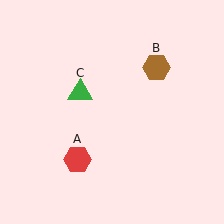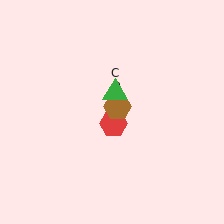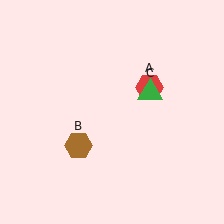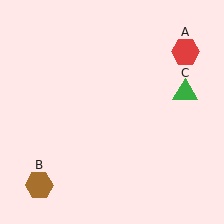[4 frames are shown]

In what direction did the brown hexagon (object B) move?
The brown hexagon (object B) moved down and to the left.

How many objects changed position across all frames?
3 objects changed position: red hexagon (object A), brown hexagon (object B), green triangle (object C).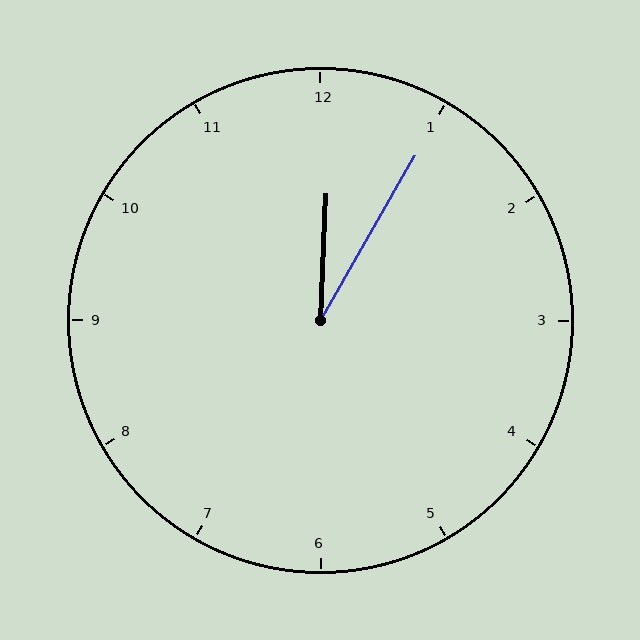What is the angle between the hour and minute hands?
Approximately 28 degrees.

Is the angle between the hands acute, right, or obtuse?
It is acute.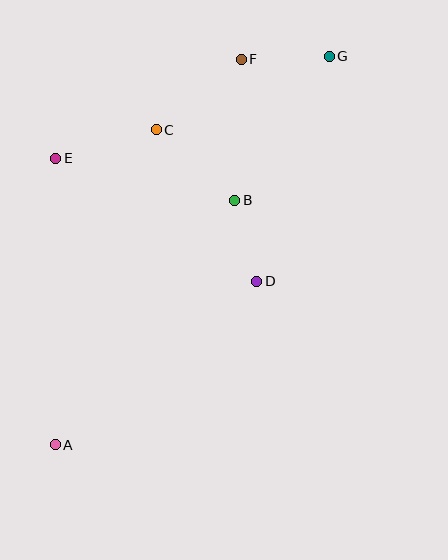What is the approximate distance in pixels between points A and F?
The distance between A and F is approximately 428 pixels.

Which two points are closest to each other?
Points B and D are closest to each other.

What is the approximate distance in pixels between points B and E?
The distance between B and E is approximately 184 pixels.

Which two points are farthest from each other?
Points A and G are farthest from each other.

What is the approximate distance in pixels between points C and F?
The distance between C and F is approximately 110 pixels.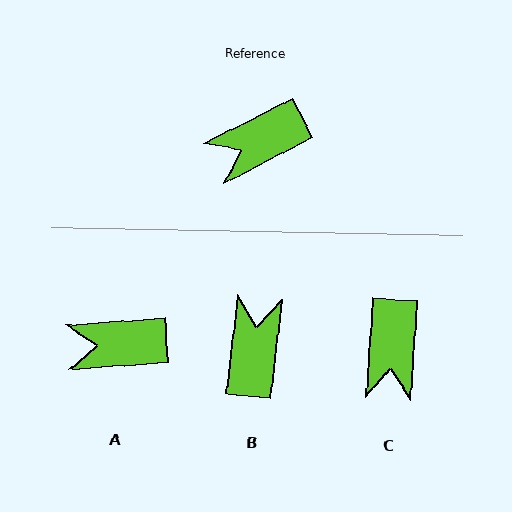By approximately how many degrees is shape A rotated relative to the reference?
Approximately 24 degrees clockwise.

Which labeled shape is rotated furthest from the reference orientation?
B, about 124 degrees away.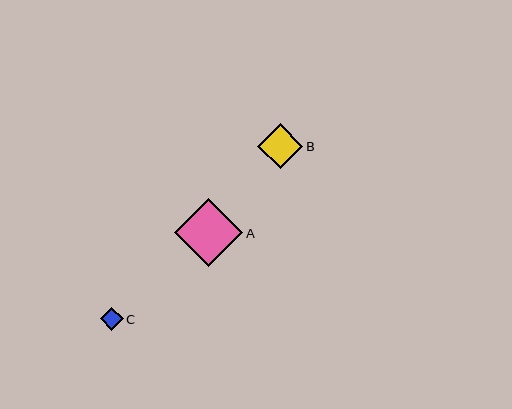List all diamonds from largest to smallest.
From largest to smallest: A, B, C.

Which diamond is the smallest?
Diamond C is the smallest with a size of approximately 23 pixels.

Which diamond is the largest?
Diamond A is the largest with a size of approximately 68 pixels.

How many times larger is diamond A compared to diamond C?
Diamond A is approximately 3.0 times the size of diamond C.